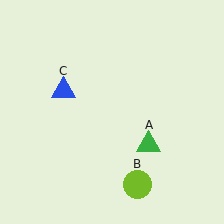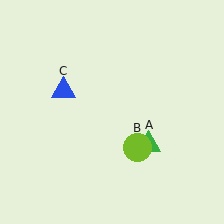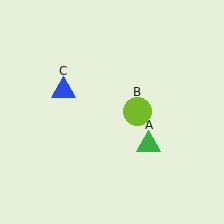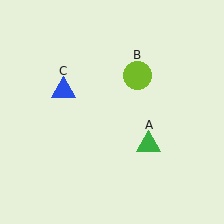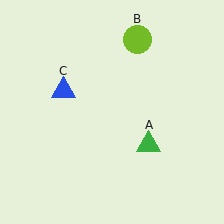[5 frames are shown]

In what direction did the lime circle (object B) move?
The lime circle (object B) moved up.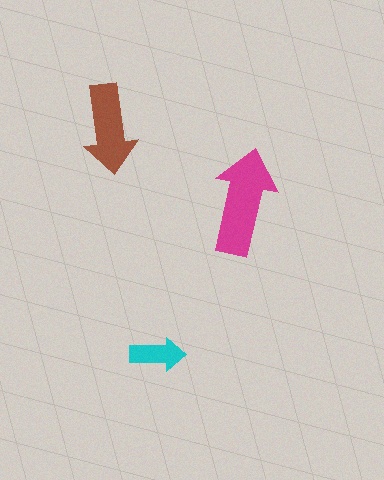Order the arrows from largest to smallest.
the magenta one, the brown one, the cyan one.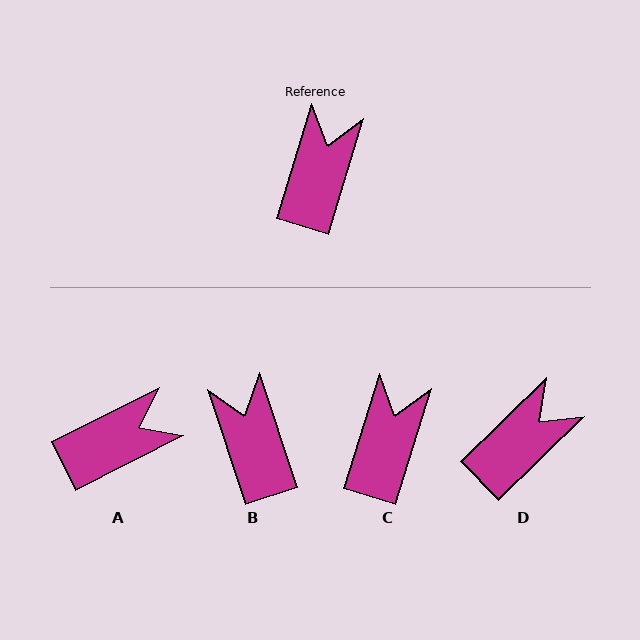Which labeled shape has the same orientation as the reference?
C.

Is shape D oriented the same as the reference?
No, it is off by about 29 degrees.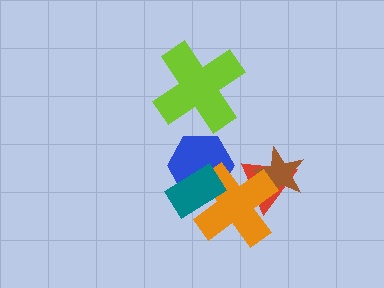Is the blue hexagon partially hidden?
Yes, it is partially covered by another shape.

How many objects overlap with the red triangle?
2 objects overlap with the red triangle.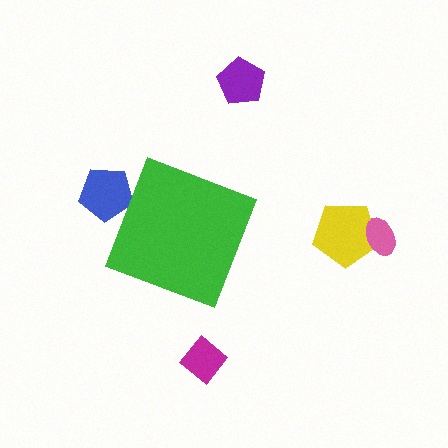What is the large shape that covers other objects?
A green diamond.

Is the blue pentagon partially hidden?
Yes, the blue pentagon is partially hidden behind the green diamond.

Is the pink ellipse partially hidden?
No, the pink ellipse is fully visible.